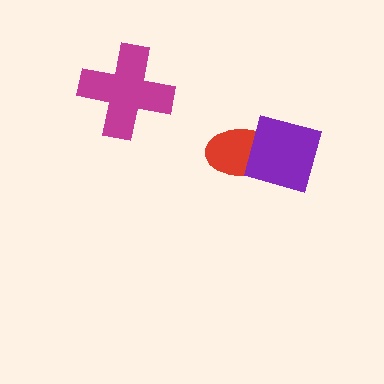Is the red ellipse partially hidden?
Yes, it is partially covered by another shape.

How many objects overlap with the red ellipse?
1 object overlaps with the red ellipse.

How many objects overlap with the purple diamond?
1 object overlaps with the purple diamond.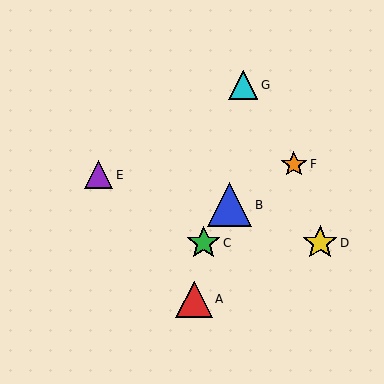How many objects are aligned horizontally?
2 objects (C, D) are aligned horizontally.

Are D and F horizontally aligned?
No, D is at y≈243 and F is at y≈164.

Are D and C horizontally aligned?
Yes, both are at y≈243.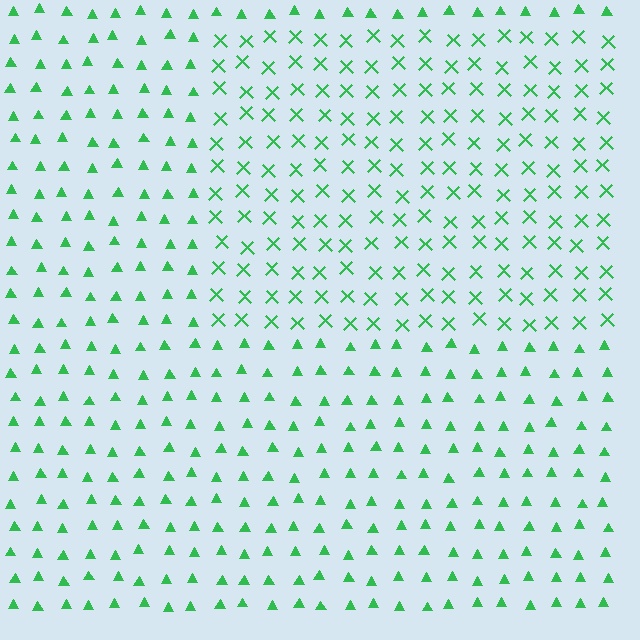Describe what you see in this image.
The image is filled with small green elements arranged in a uniform grid. A rectangle-shaped region contains X marks, while the surrounding area contains triangles. The boundary is defined purely by the change in element shape.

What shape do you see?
I see a rectangle.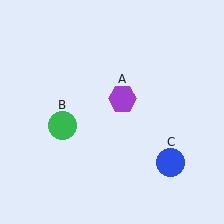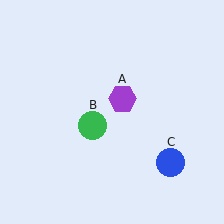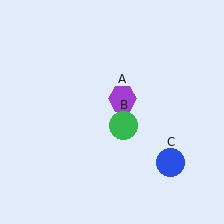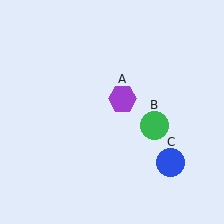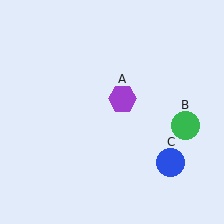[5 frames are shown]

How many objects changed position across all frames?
1 object changed position: green circle (object B).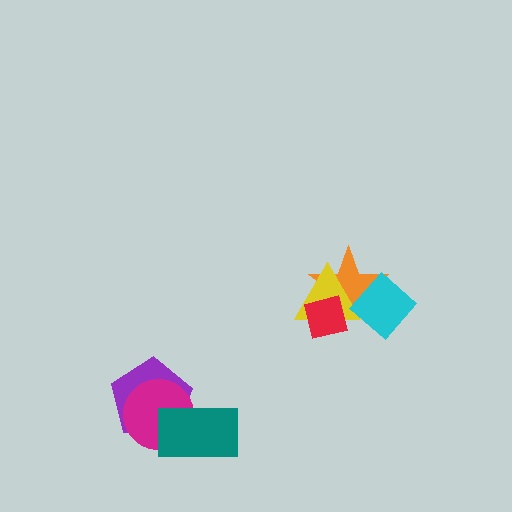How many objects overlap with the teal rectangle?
2 objects overlap with the teal rectangle.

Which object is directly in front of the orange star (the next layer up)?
The yellow triangle is directly in front of the orange star.